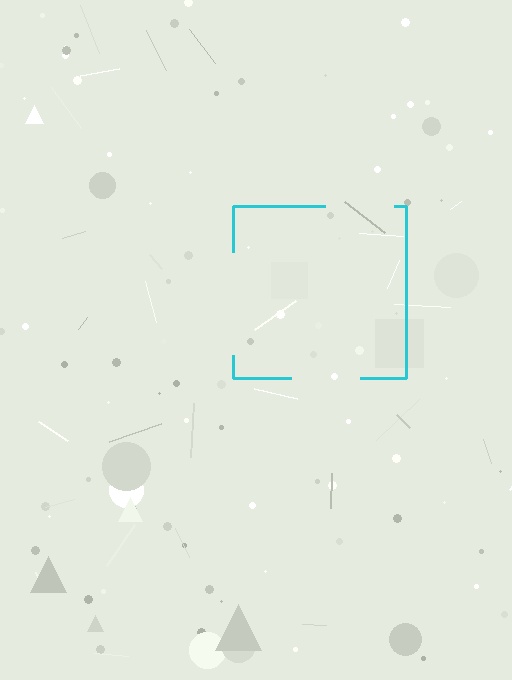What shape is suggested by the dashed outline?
The dashed outline suggests a square.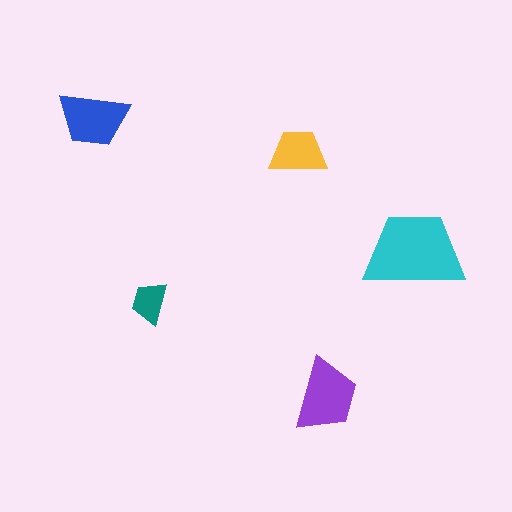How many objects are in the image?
There are 5 objects in the image.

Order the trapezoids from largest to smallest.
the cyan one, the purple one, the blue one, the yellow one, the teal one.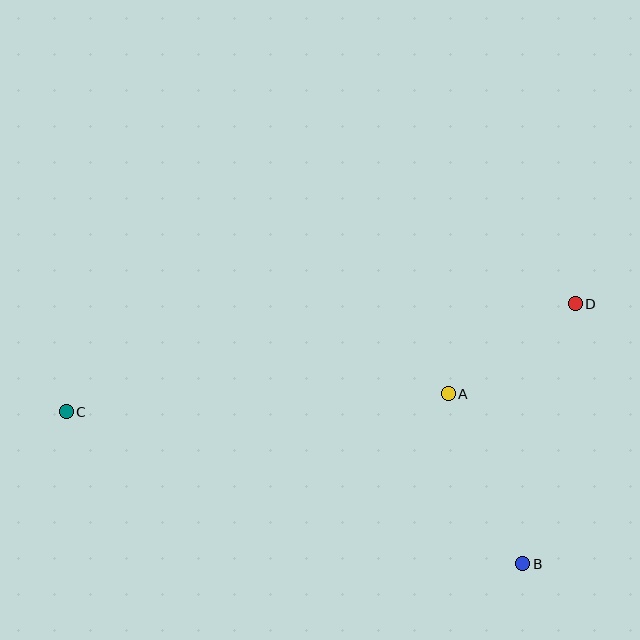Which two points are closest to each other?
Points A and D are closest to each other.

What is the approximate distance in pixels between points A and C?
The distance between A and C is approximately 383 pixels.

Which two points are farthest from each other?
Points C and D are farthest from each other.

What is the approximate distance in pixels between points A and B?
The distance between A and B is approximately 185 pixels.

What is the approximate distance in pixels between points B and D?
The distance between B and D is approximately 265 pixels.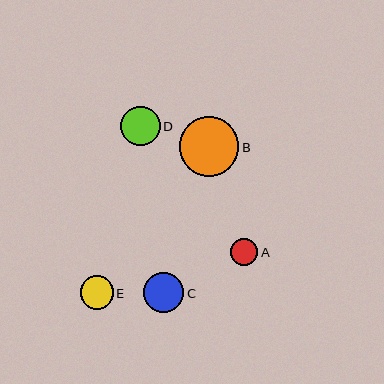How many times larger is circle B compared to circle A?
Circle B is approximately 2.2 times the size of circle A.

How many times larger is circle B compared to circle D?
Circle B is approximately 1.5 times the size of circle D.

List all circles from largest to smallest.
From largest to smallest: B, C, D, E, A.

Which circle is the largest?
Circle B is the largest with a size of approximately 59 pixels.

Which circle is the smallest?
Circle A is the smallest with a size of approximately 27 pixels.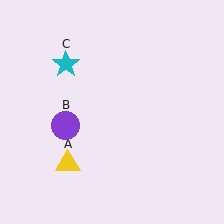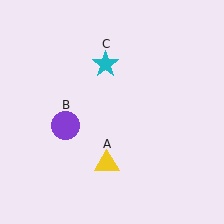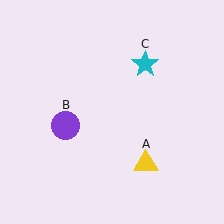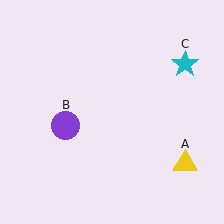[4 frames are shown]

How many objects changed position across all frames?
2 objects changed position: yellow triangle (object A), cyan star (object C).